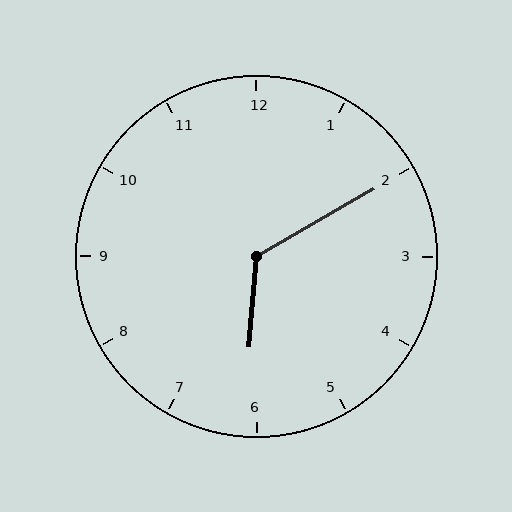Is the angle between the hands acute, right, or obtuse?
It is obtuse.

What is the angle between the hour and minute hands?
Approximately 125 degrees.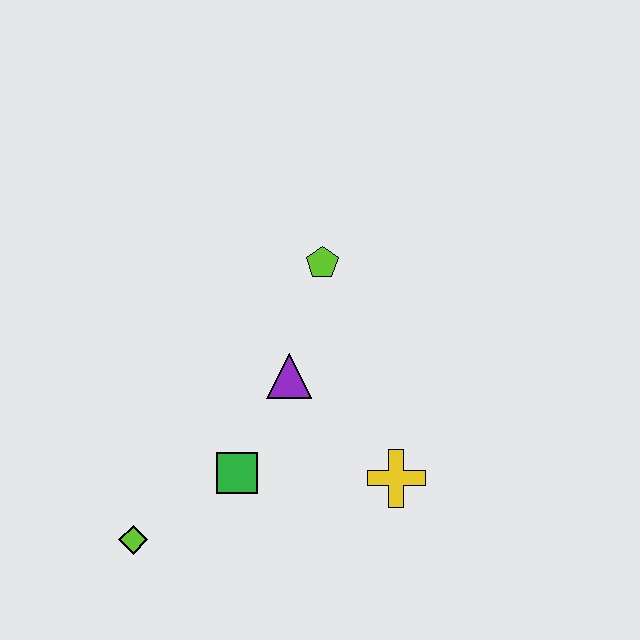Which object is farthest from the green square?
The lime pentagon is farthest from the green square.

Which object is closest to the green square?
The purple triangle is closest to the green square.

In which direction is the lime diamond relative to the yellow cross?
The lime diamond is to the left of the yellow cross.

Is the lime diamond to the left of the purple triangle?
Yes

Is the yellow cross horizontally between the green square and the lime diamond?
No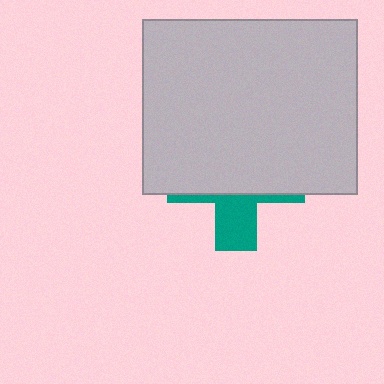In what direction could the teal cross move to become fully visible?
The teal cross could move down. That would shift it out from behind the light gray rectangle entirely.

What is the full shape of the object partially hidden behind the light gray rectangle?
The partially hidden object is a teal cross.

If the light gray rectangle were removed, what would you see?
You would see the complete teal cross.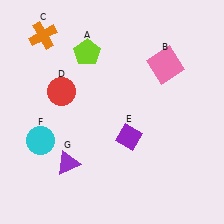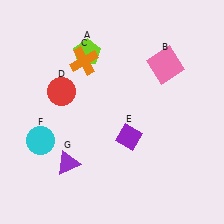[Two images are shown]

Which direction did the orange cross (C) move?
The orange cross (C) moved right.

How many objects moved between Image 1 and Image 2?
1 object moved between the two images.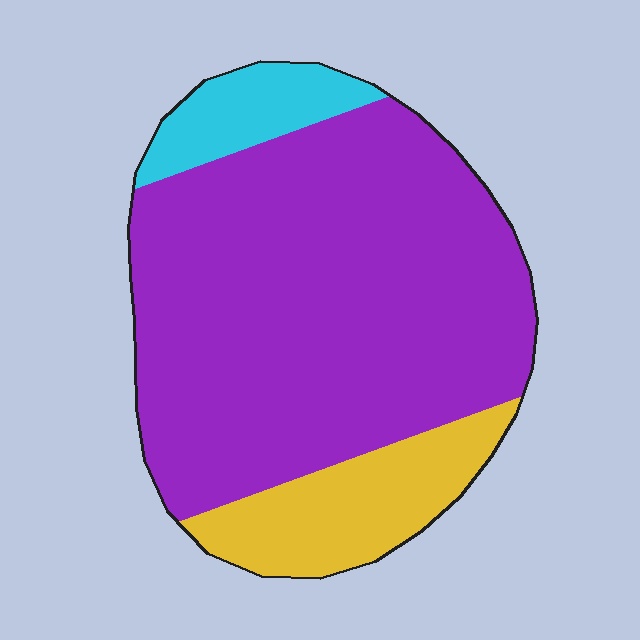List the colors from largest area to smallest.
From largest to smallest: purple, yellow, cyan.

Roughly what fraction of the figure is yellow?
Yellow covers 16% of the figure.